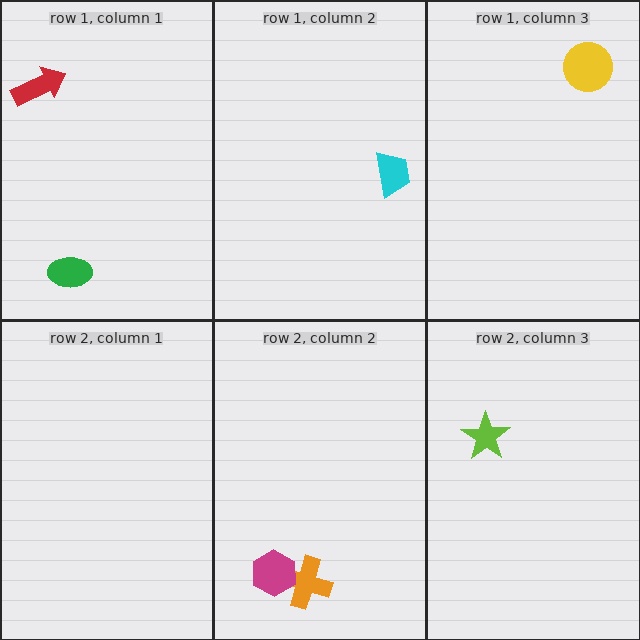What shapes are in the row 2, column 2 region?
The orange cross, the magenta hexagon.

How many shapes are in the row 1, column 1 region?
2.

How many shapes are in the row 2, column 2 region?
2.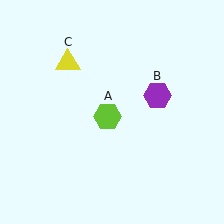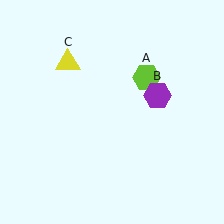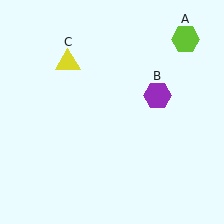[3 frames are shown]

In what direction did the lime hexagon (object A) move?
The lime hexagon (object A) moved up and to the right.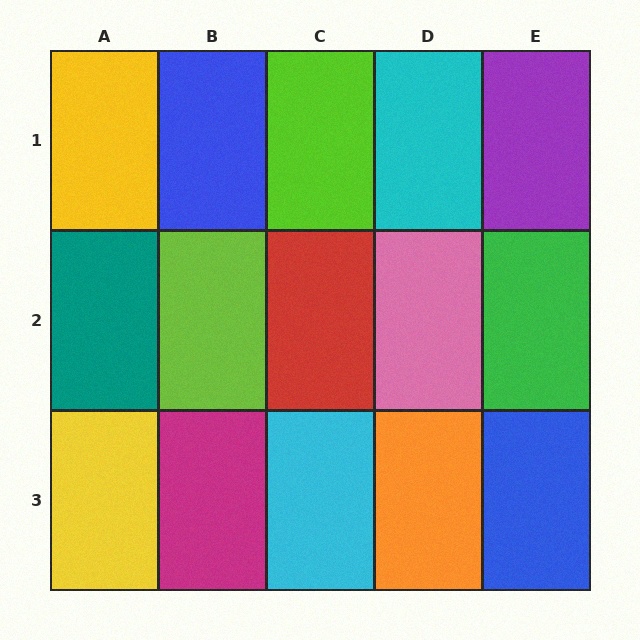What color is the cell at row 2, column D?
Pink.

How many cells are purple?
1 cell is purple.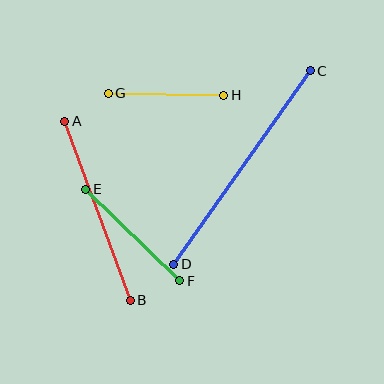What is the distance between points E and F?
The distance is approximately 131 pixels.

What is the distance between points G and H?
The distance is approximately 116 pixels.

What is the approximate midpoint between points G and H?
The midpoint is at approximately (166, 94) pixels.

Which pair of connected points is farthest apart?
Points C and D are farthest apart.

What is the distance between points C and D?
The distance is approximately 237 pixels.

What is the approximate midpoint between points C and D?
The midpoint is at approximately (242, 168) pixels.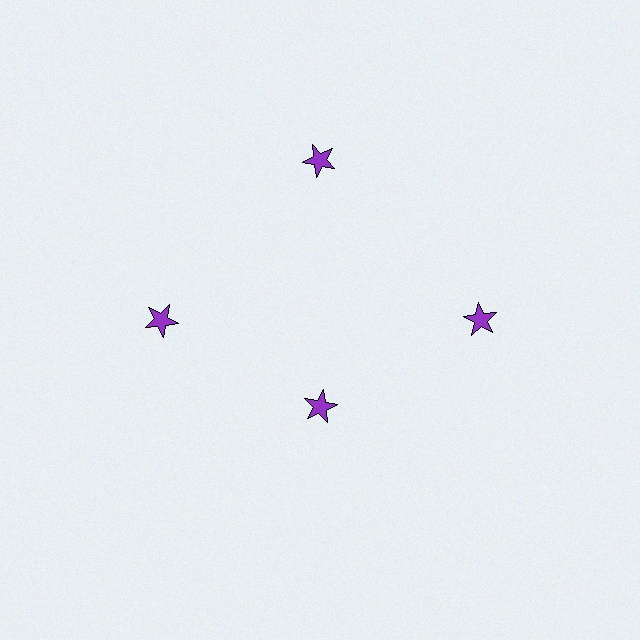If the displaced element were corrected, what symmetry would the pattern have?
It would have 4-fold rotational symmetry — the pattern would map onto itself every 90 degrees.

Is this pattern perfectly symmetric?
No. The 4 purple stars are arranged in a ring, but one element near the 6 o'clock position is pulled inward toward the center, breaking the 4-fold rotational symmetry.